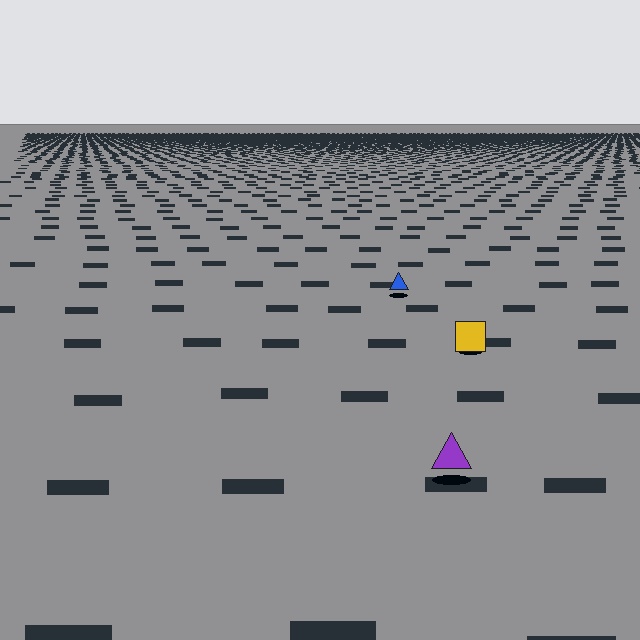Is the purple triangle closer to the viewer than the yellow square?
Yes. The purple triangle is closer — you can tell from the texture gradient: the ground texture is coarser near it.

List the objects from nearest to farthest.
From nearest to farthest: the purple triangle, the yellow square, the blue triangle.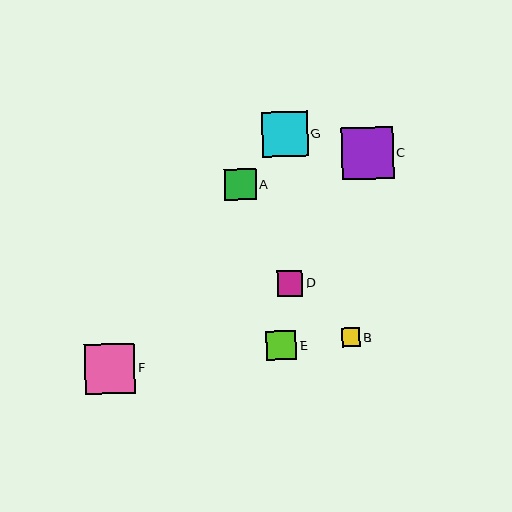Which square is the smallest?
Square B is the smallest with a size of approximately 18 pixels.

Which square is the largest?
Square C is the largest with a size of approximately 52 pixels.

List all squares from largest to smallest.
From largest to smallest: C, F, G, A, E, D, B.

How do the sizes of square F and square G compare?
Square F and square G are approximately the same size.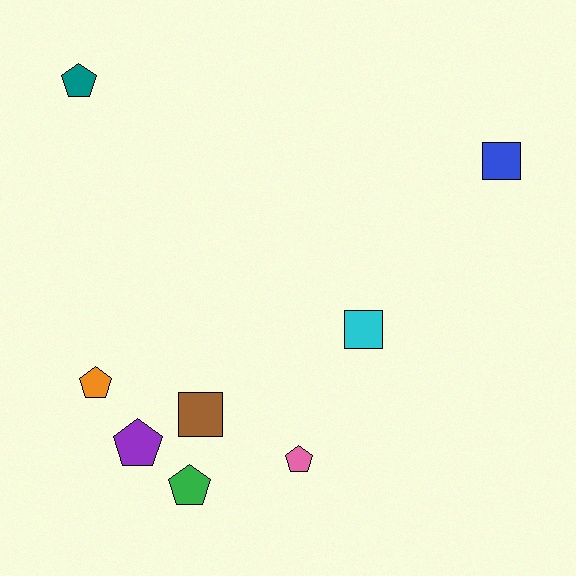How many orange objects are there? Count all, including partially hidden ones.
There is 1 orange object.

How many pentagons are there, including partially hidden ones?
There are 5 pentagons.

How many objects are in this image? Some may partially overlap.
There are 8 objects.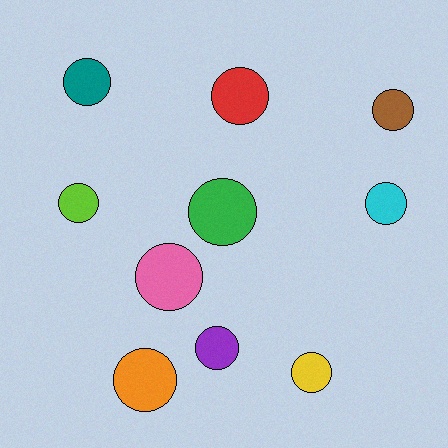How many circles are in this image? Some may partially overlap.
There are 10 circles.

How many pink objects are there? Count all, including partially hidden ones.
There is 1 pink object.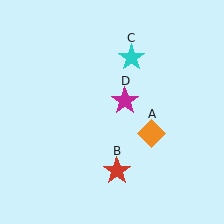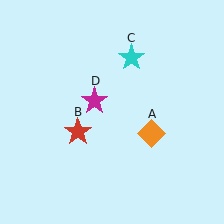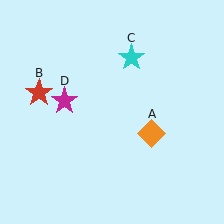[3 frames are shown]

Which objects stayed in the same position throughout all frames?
Orange diamond (object A) and cyan star (object C) remained stationary.